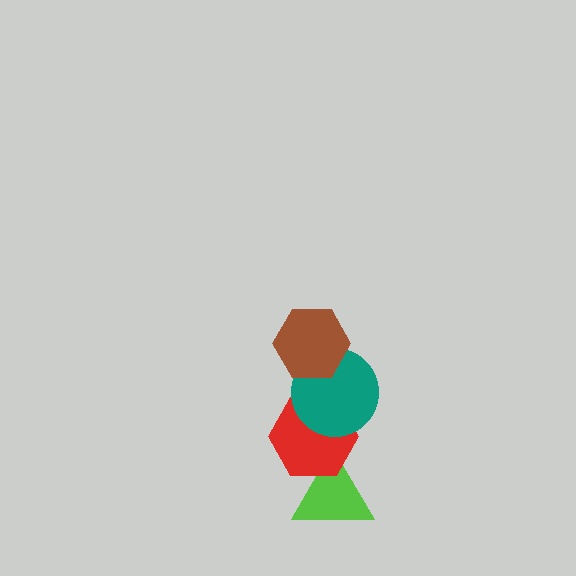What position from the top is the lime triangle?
The lime triangle is 4th from the top.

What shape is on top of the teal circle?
The brown hexagon is on top of the teal circle.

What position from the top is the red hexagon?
The red hexagon is 3rd from the top.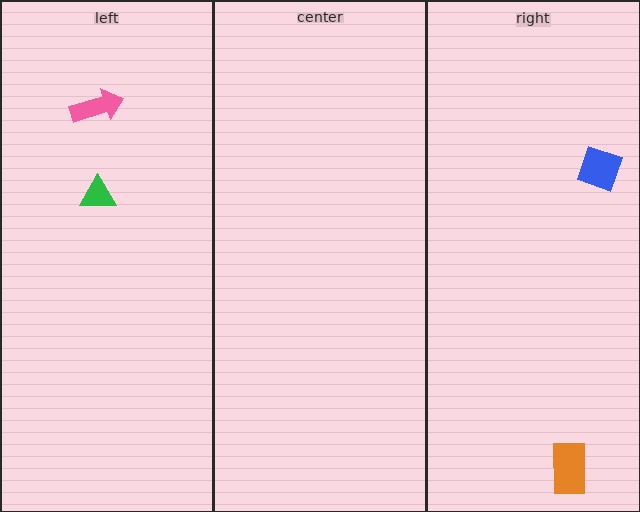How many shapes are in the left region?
2.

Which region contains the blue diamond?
The right region.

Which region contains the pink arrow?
The left region.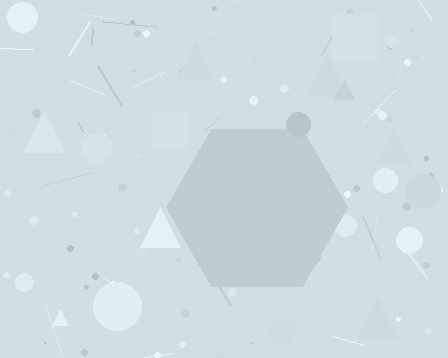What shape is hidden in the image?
A hexagon is hidden in the image.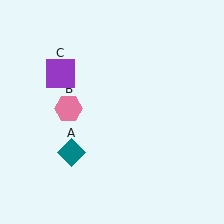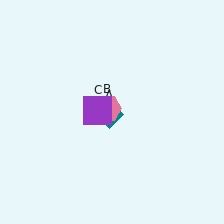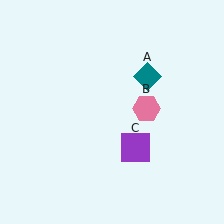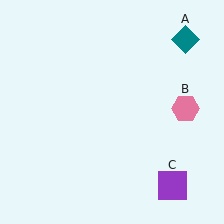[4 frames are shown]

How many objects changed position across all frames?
3 objects changed position: teal diamond (object A), pink hexagon (object B), purple square (object C).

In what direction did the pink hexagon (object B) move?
The pink hexagon (object B) moved right.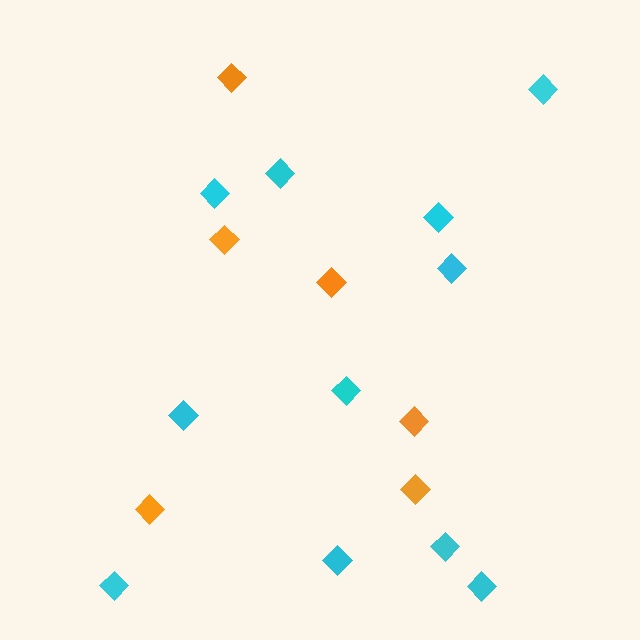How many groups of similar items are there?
There are 2 groups: one group of cyan diamonds (11) and one group of orange diamonds (6).